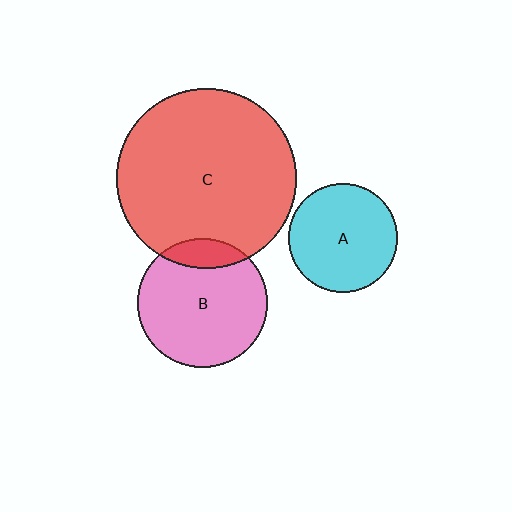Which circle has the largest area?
Circle C (red).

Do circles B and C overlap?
Yes.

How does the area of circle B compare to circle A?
Approximately 1.4 times.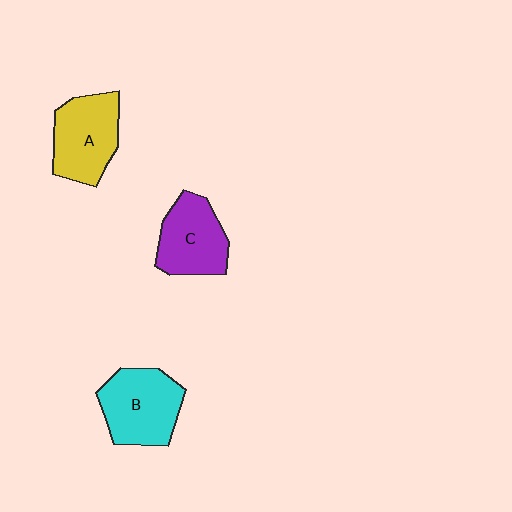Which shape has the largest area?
Shape B (cyan).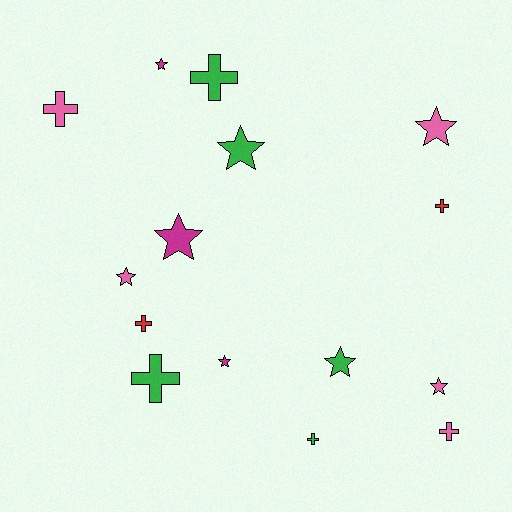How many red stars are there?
There are no red stars.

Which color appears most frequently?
Green, with 5 objects.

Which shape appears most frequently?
Star, with 8 objects.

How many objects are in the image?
There are 15 objects.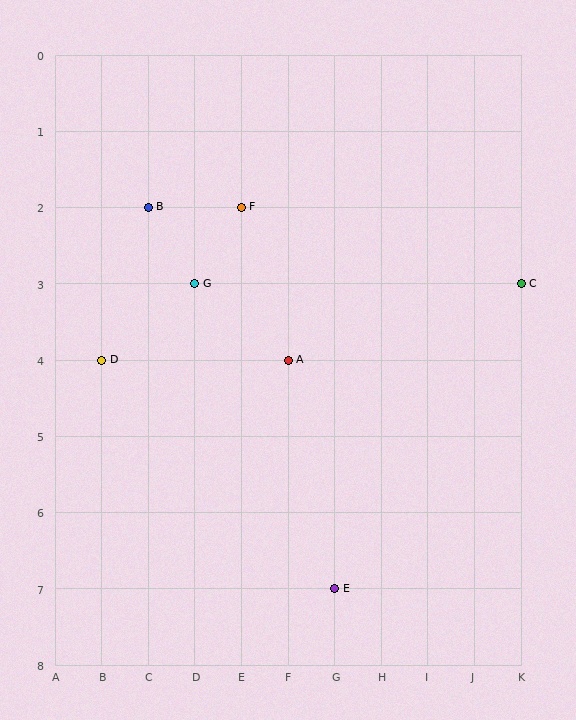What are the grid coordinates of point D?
Point D is at grid coordinates (B, 4).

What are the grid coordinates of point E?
Point E is at grid coordinates (G, 7).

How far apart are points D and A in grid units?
Points D and A are 4 columns apart.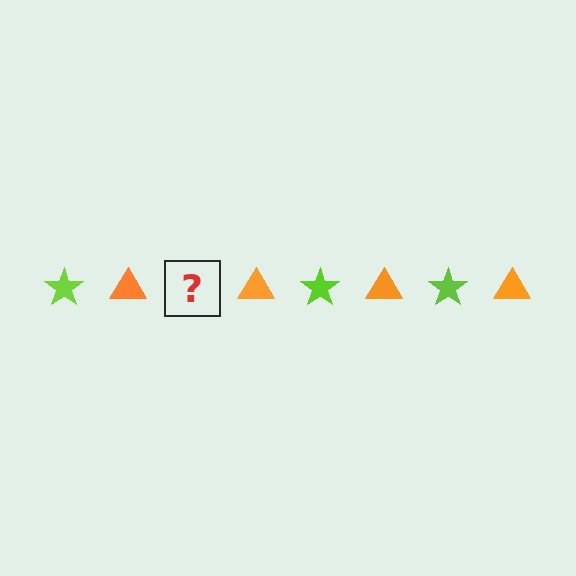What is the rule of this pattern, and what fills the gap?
The rule is that the pattern alternates between lime star and orange triangle. The gap should be filled with a lime star.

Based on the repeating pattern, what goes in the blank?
The blank should be a lime star.